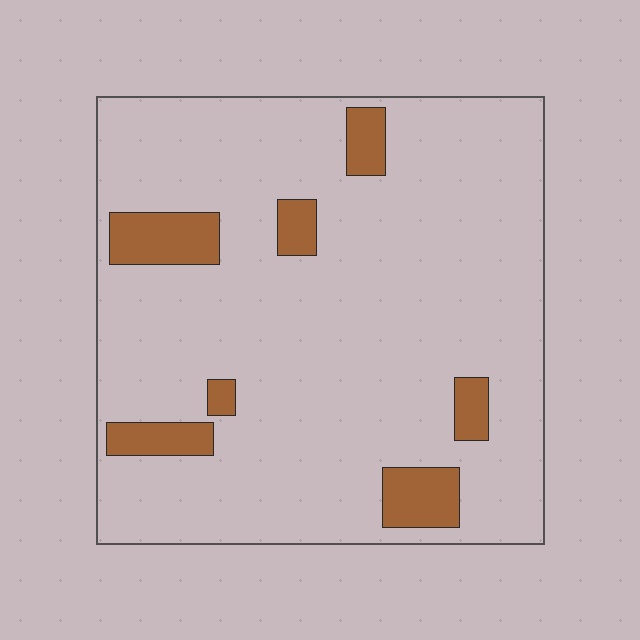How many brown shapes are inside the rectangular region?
7.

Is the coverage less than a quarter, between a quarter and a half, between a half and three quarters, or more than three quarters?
Less than a quarter.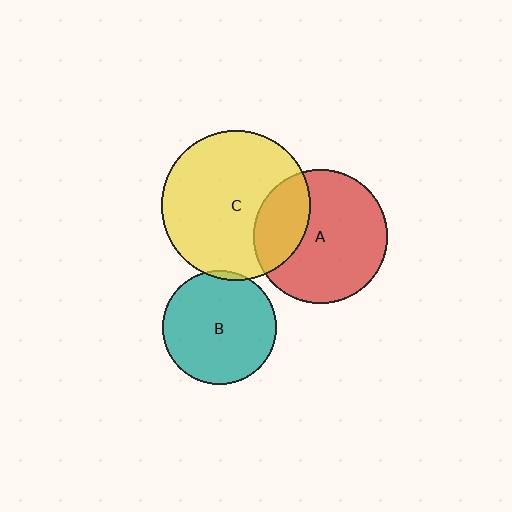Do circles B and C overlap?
Yes.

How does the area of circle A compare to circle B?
Approximately 1.4 times.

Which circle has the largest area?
Circle C (yellow).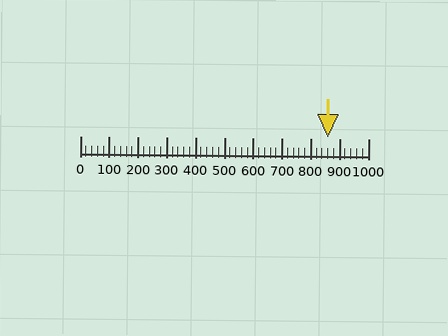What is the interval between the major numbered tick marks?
The major tick marks are spaced 100 units apart.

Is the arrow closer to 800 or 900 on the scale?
The arrow is closer to 900.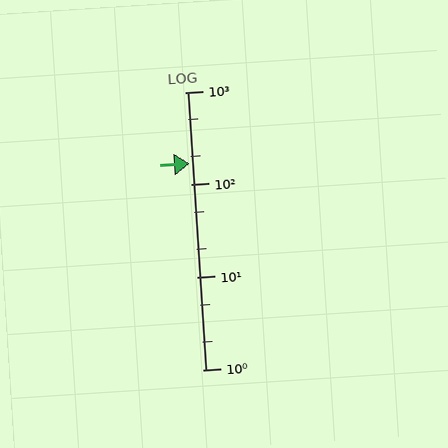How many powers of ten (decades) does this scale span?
The scale spans 3 decades, from 1 to 1000.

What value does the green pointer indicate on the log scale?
The pointer indicates approximately 170.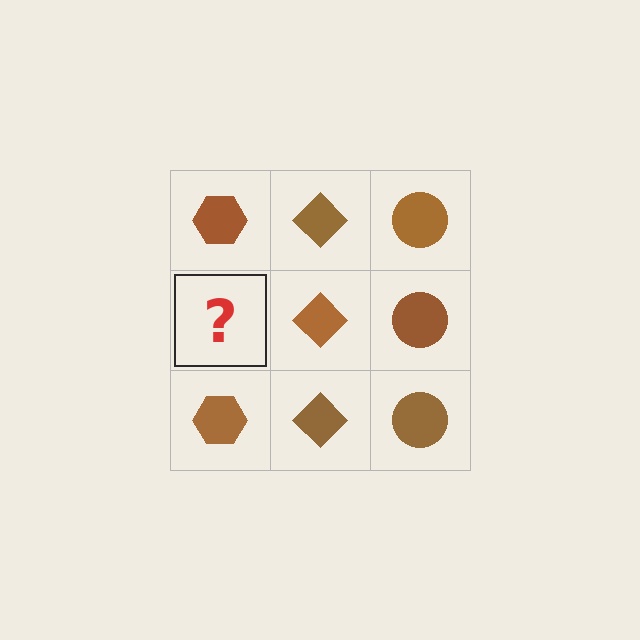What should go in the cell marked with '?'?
The missing cell should contain a brown hexagon.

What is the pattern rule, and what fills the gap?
The rule is that each column has a consistent shape. The gap should be filled with a brown hexagon.